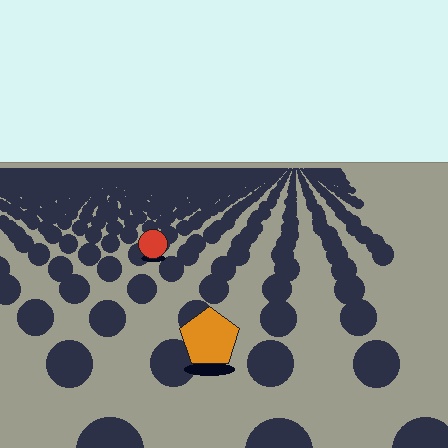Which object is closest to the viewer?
The orange pentagon is closest. The texture marks near it are larger and more spread out.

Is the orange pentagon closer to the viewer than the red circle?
Yes. The orange pentagon is closer — you can tell from the texture gradient: the ground texture is coarser near it.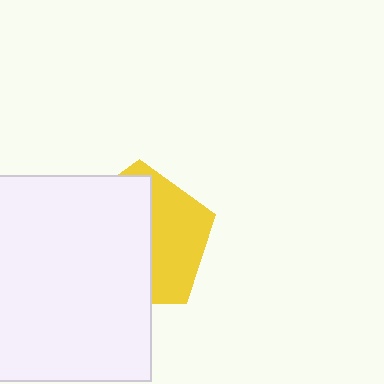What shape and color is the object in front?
The object in front is a white rectangle.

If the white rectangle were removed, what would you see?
You would see the complete yellow pentagon.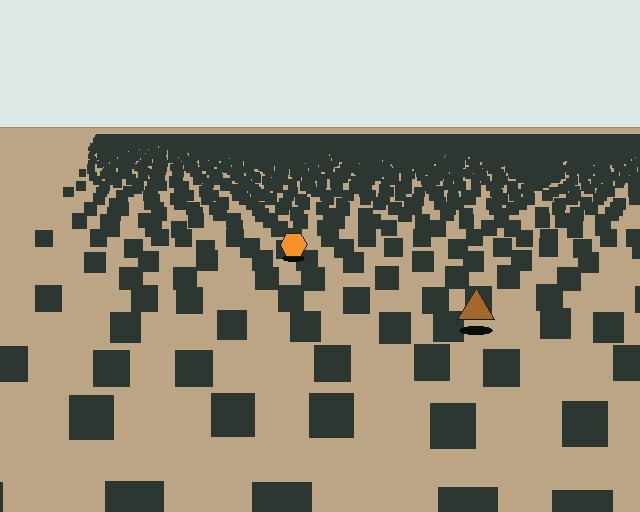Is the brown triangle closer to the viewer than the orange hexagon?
Yes. The brown triangle is closer — you can tell from the texture gradient: the ground texture is coarser near it.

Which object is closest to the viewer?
The brown triangle is closest. The texture marks near it are larger and more spread out.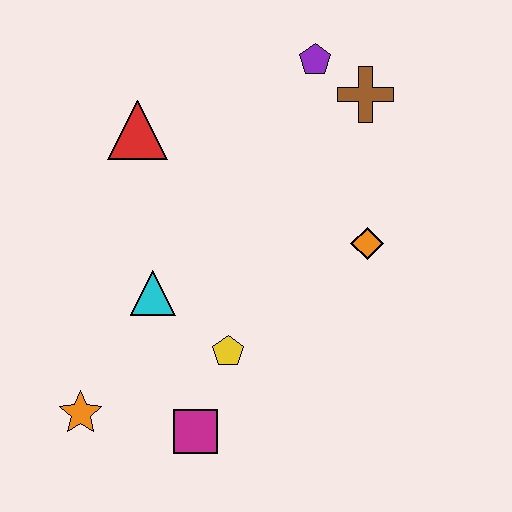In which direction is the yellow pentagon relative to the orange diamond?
The yellow pentagon is to the left of the orange diamond.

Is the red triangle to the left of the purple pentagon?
Yes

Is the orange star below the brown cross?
Yes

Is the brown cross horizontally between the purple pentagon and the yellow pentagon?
No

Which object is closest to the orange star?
The magenta square is closest to the orange star.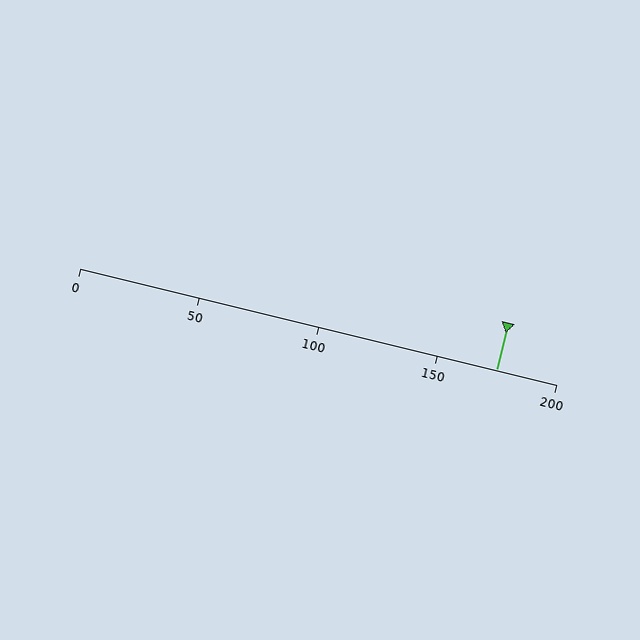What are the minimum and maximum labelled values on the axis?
The axis runs from 0 to 200.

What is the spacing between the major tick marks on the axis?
The major ticks are spaced 50 apart.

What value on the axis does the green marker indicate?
The marker indicates approximately 175.